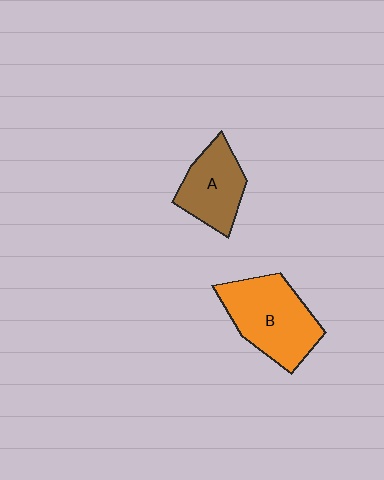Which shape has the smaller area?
Shape A (brown).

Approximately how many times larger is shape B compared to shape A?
Approximately 1.4 times.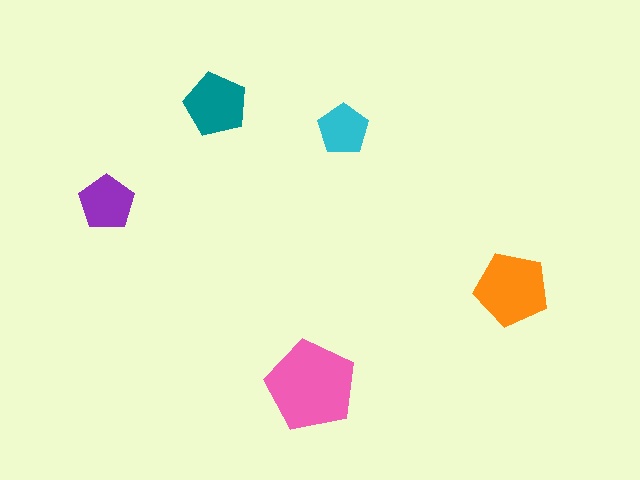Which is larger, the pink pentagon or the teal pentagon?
The pink one.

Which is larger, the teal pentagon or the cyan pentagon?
The teal one.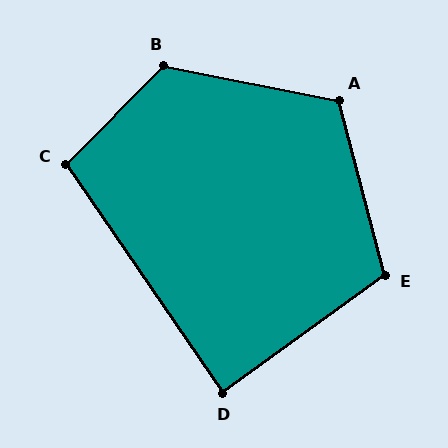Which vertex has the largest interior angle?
B, at approximately 124 degrees.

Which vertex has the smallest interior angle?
D, at approximately 89 degrees.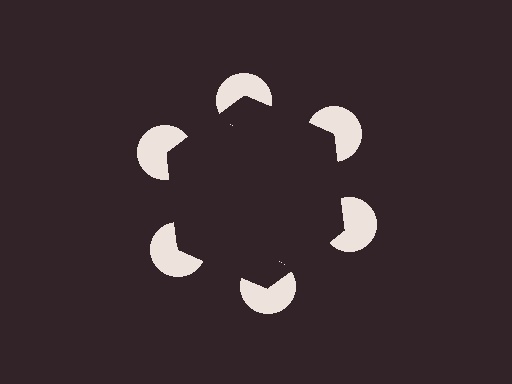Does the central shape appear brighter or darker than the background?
It typically appears slightly darker than the background, even though no actual brightness change is drawn.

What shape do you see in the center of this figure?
An illusory hexagon — its edges are inferred from the aligned wedge cuts in the pac-man discs, not physically drawn.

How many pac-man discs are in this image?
There are 6 — one at each vertex of the illusory hexagon.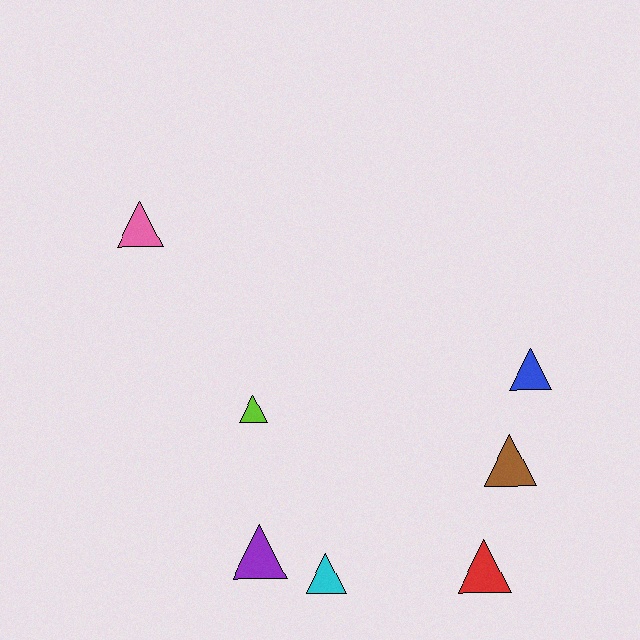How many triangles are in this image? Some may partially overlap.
There are 7 triangles.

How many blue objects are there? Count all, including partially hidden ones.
There is 1 blue object.